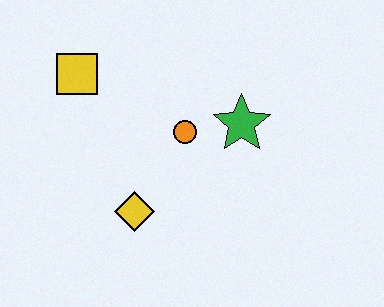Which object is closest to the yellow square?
The orange circle is closest to the yellow square.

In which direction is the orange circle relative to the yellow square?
The orange circle is to the right of the yellow square.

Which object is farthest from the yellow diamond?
The yellow square is farthest from the yellow diamond.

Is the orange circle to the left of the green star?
Yes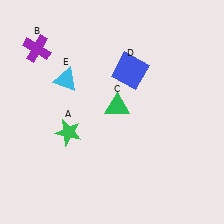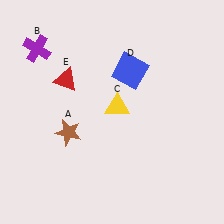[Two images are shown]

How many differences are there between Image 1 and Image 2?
There are 3 differences between the two images.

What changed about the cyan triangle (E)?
In Image 1, E is cyan. In Image 2, it changed to red.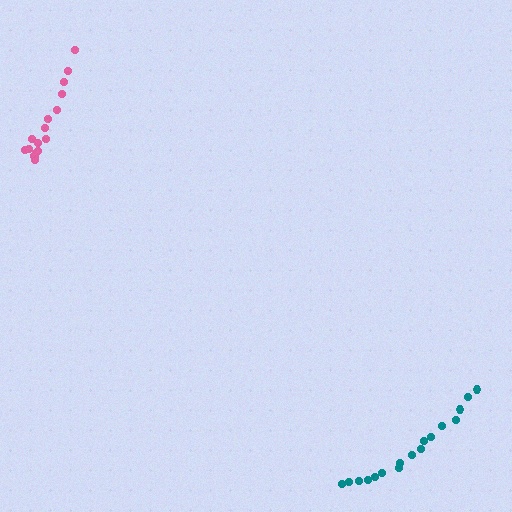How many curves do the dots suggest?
There are 2 distinct paths.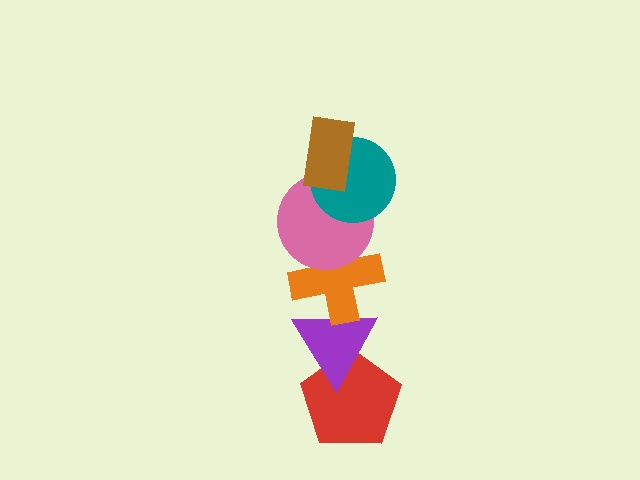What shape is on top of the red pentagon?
The purple triangle is on top of the red pentagon.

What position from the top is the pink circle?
The pink circle is 3rd from the top.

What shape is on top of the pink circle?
The teal circle is on top of the pink circle.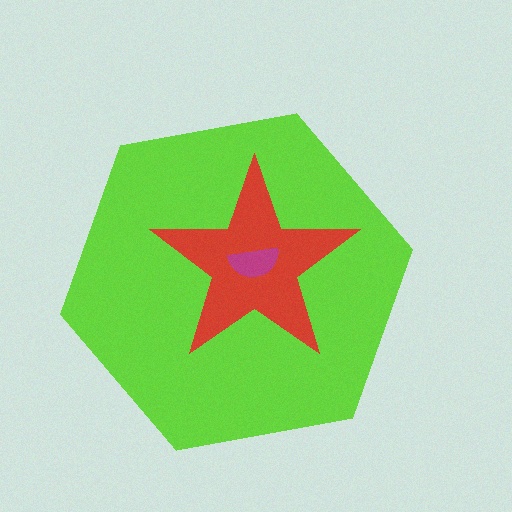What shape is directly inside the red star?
The magenta semicircle.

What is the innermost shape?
The magenta semicircle.